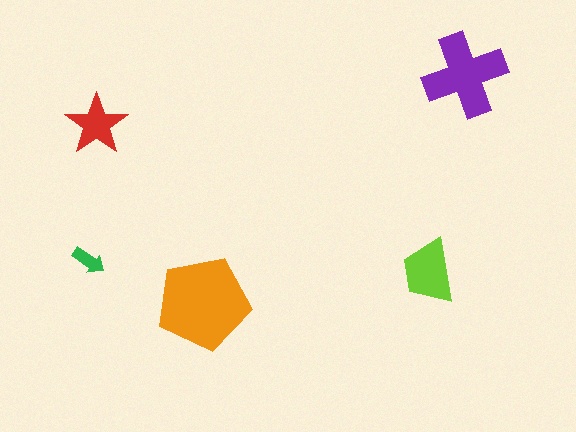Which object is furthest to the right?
The purple cross is rightmost.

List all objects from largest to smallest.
The orange pentagon, the purple cross, the lime trapezoid, the red star, the green arrow.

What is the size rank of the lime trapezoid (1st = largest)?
3rd.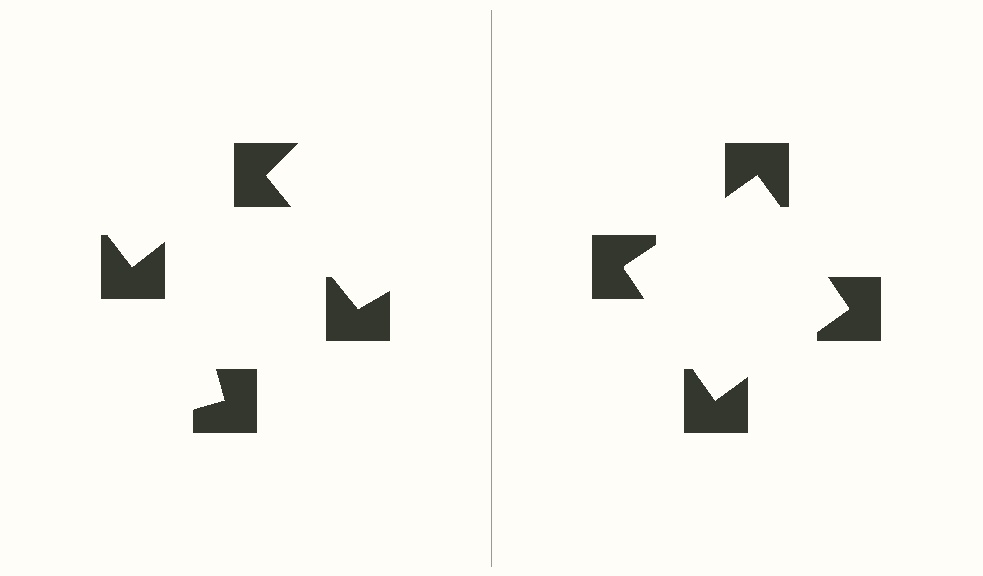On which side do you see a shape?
An illusory square appears on the right side. On the left side the wedge cuts are rotated, so no coherent shape forms.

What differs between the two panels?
The notched squares are positioned identically on both sides; only the wedge orientations differ. On the right they align to a square; on the left they are misaligned.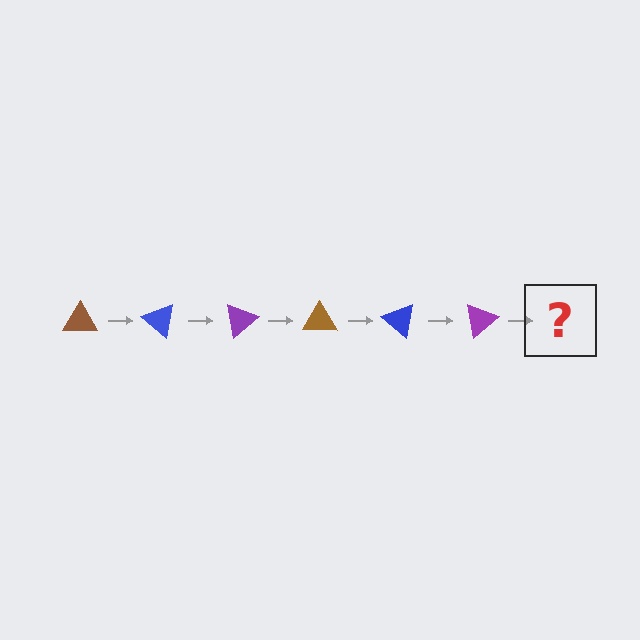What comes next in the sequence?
The next element should be a brown triangle, rotated 240 degrees from the start.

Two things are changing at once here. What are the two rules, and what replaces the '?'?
The two rules are that it rotates 40 degrees each step and the color cycles through brown, blue, and purple. The '?' should be a brown triangle, rotated 240 degrees from the start.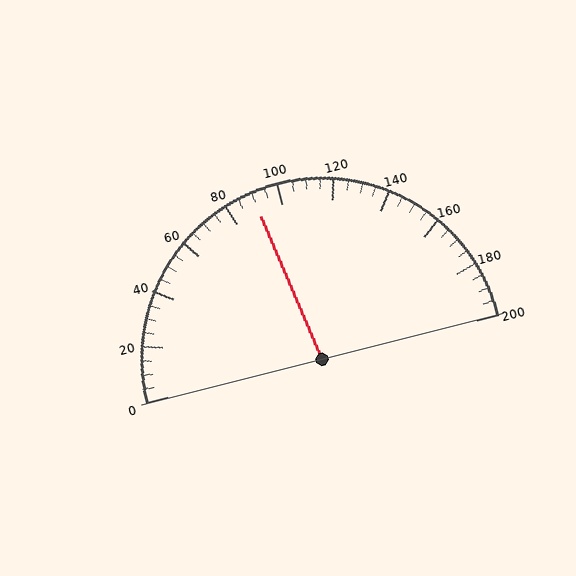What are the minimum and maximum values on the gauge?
The gauge ranges from 0 to 200.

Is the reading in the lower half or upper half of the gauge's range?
The reading is in the lower half of the range (0 to 200).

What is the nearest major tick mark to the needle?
The nearest major tick mark is 80.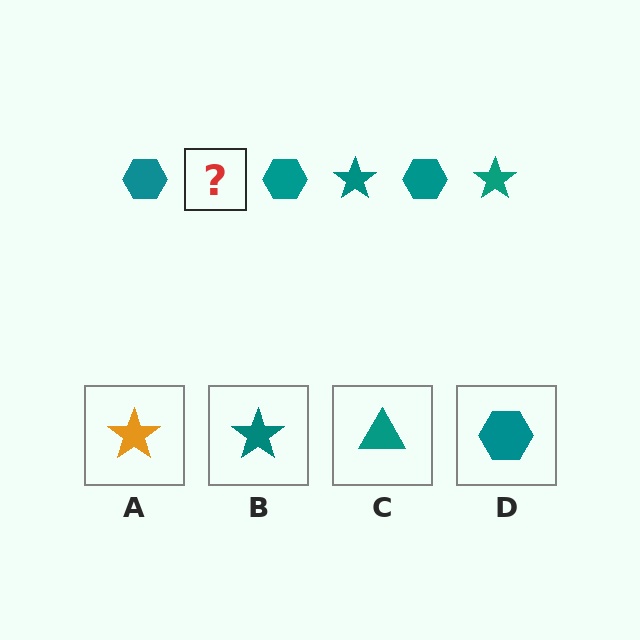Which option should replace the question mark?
Option B.